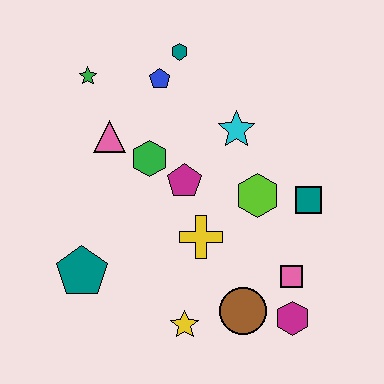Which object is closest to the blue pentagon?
The teal hexagon is closest to the blue pentagon.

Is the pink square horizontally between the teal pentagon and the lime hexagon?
No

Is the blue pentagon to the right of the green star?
Yes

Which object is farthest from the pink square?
The green star is farthest from the pink square.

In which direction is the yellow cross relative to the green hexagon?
The yellow cross is below the green hexagon.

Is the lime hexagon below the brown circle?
No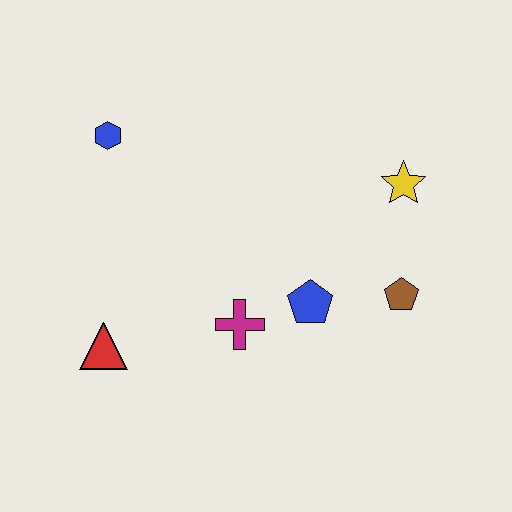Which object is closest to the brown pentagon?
The blue pentagon is closest to the brown pentagon.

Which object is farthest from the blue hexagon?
The brown pentagon is farthest from the blue hexagon.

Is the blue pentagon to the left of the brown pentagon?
Yes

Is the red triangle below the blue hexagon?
Yes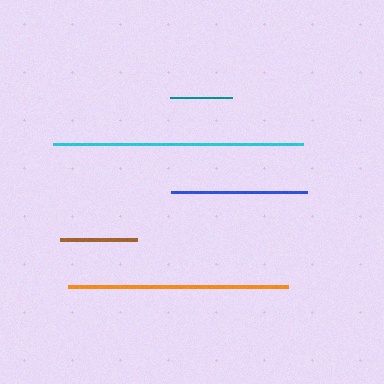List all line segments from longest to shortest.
From longest to shortest: cyan, orange, blue, brown, teal.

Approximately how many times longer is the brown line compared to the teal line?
The brown line is approximately 1.2 times the length of the teal line.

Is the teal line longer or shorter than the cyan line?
The cyan line is longer than the teal line.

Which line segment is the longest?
The cyan line is the longest at approximately 250 pixels.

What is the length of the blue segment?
The blue segment is approximately 136 pixels long.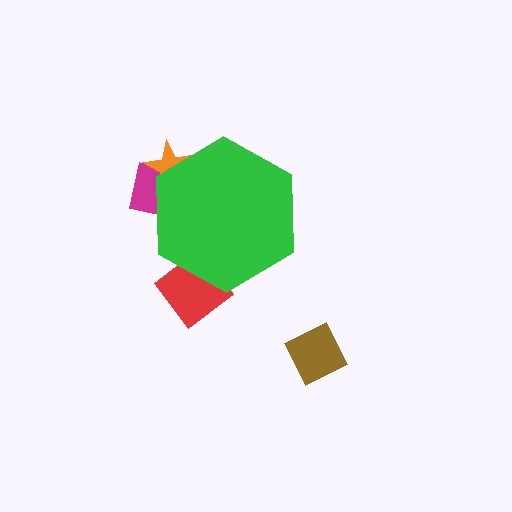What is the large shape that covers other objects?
A green hexagon.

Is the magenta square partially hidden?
Yes, the magenta square is partially hidden behind the green hexagon.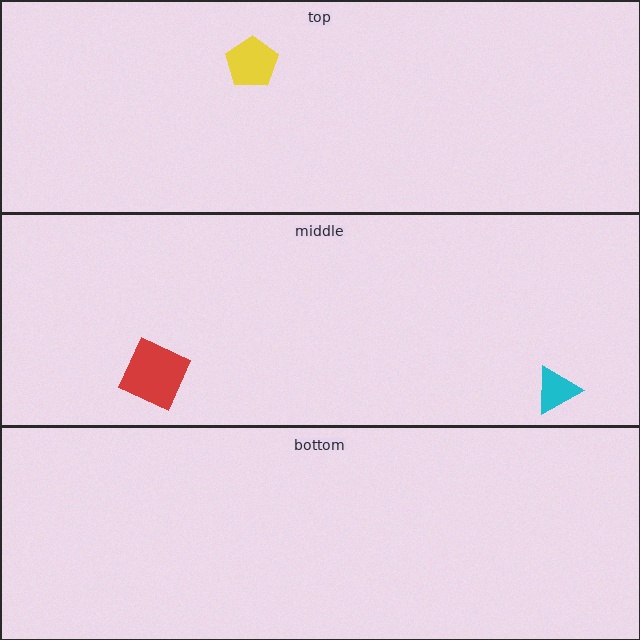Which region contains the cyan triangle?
The middle region.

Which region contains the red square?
The middle region.